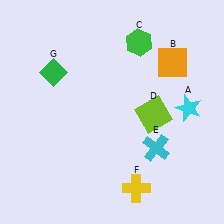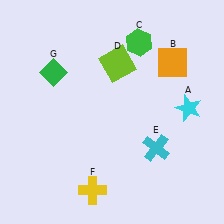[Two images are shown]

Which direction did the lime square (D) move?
The lime square (D) moved up.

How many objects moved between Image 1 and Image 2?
2 objects moved between the two images.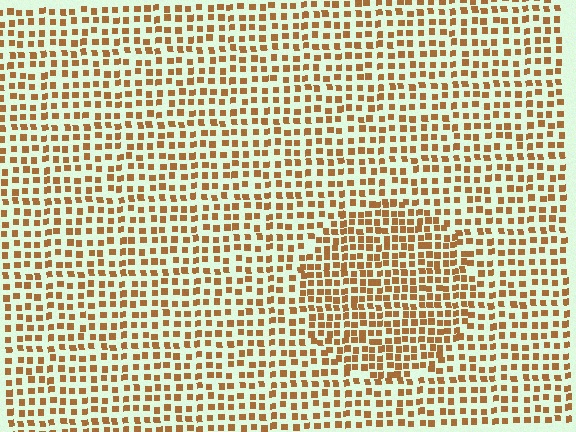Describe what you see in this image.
The image contains small brown elements arranged at two different densities. A circle-shaped region is visible where the elements are more densely packed than the surrounding area.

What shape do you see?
I see a circle.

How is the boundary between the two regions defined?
The boundary is defined by a change in element density (approximately 1.5x ratio). All elements are the same color, size, and shape.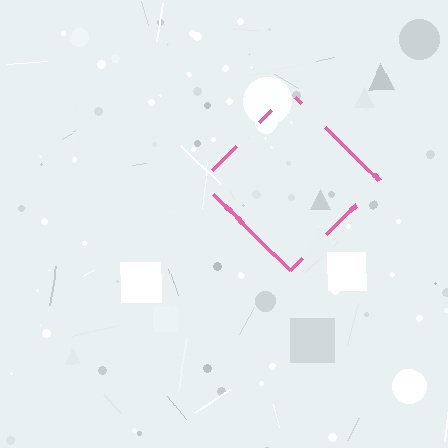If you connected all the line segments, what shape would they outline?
They would outline a diamond.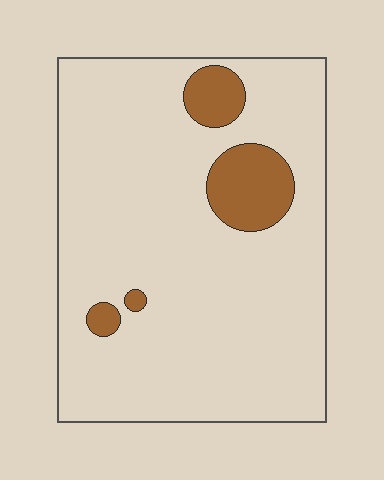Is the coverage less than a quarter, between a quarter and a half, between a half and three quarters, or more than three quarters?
Less than a quarter.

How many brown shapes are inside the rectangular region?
4.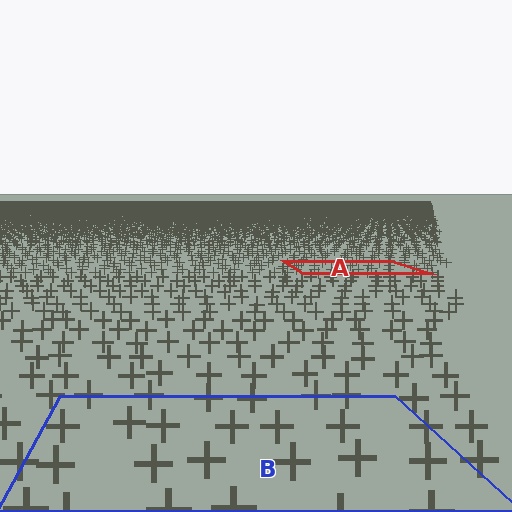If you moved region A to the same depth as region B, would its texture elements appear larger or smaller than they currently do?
They would appear larger. At a closer depth, the same texture elements are projected at a bigger on-screen size.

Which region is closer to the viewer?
Region B is closer. The texture elements there are larger and more spread out.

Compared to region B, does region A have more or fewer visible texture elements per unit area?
Region A has more texture elements per unit area — they are packed more densely because it is farther away.